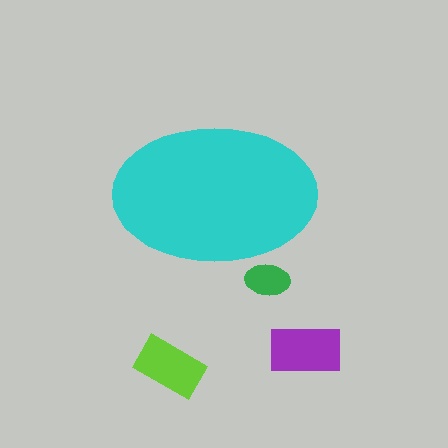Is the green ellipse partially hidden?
Yes, the green ellipse is partially hidden behind the cyan ellipse.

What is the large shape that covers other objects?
A cyan ellipse.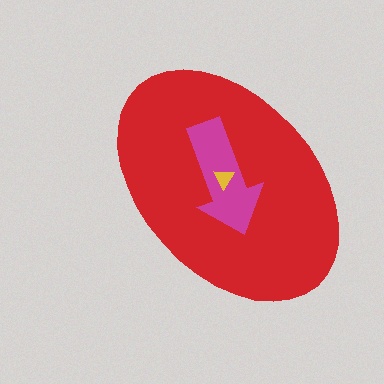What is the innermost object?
The yellow triangle.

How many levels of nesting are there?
3.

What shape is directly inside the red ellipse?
The magenta arrow.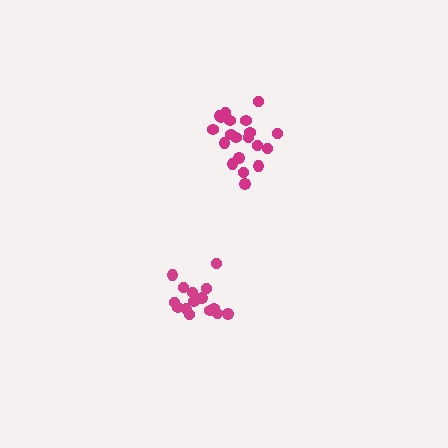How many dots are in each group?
Group 1: 20 dots, Group 2: 15 dots (35 total).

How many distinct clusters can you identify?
There are 2 distinct clusters.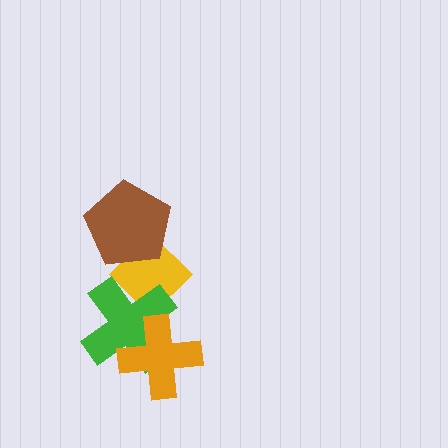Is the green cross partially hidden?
Yes, it is partially covered by another shape.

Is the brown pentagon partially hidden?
No, no other shape covers it.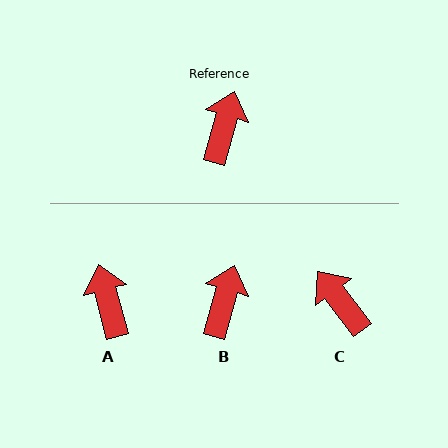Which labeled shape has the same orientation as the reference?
B.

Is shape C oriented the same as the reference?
No, it is off by about 53 degrees.